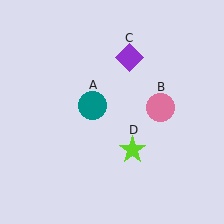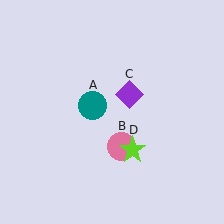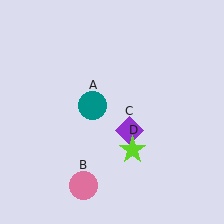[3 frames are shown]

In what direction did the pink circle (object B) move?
The pink circle (object B) moved down and to the left.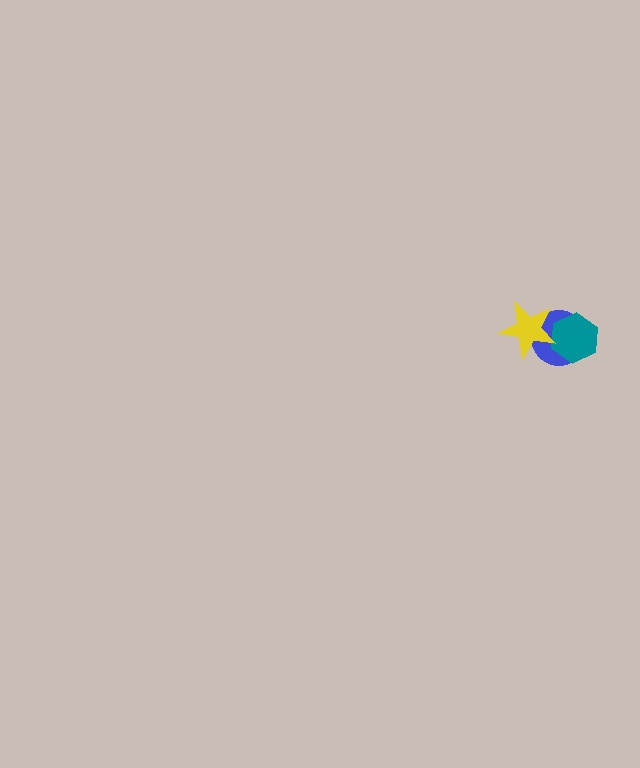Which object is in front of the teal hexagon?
The yellow star is in front of the teal hexagon.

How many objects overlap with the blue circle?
2 objects overlap with the blue circle.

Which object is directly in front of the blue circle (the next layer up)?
The teal hexagon is directly in front of the blue circle.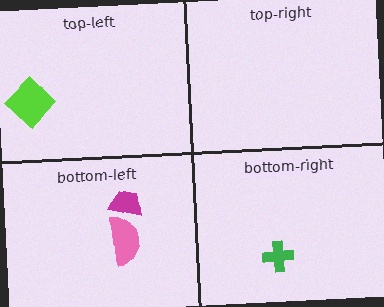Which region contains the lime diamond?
The top-left region.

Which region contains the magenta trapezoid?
The bottom-left region.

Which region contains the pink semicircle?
The bottom-left region.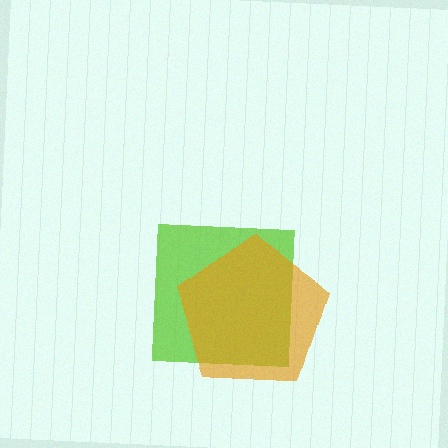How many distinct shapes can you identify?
There are 2 distinct shapes: a lime square, an orange pentagon.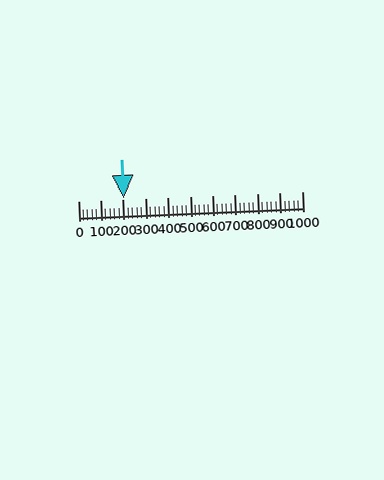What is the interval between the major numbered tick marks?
The major tick marks are spaced 100 units apart.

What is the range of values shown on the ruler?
The ruler shows values from 0 to 1000.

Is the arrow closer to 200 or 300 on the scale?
The arrow is closer to 200.